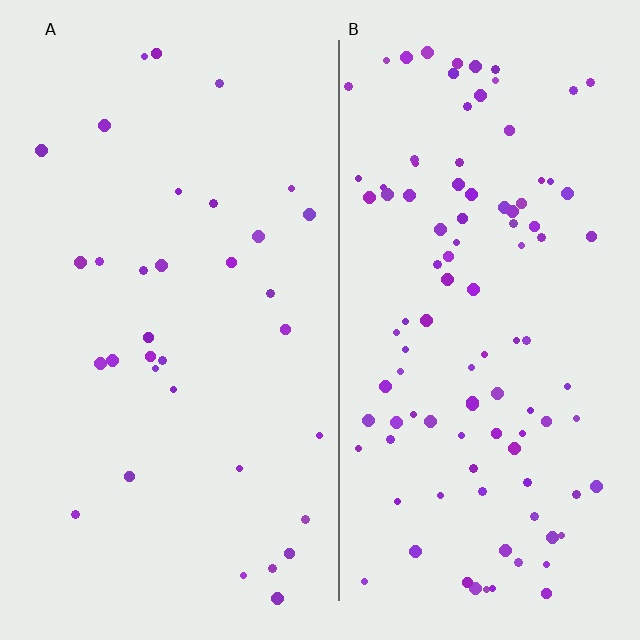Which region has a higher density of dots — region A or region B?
B (the right).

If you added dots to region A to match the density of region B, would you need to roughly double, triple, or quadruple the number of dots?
Approximately triple.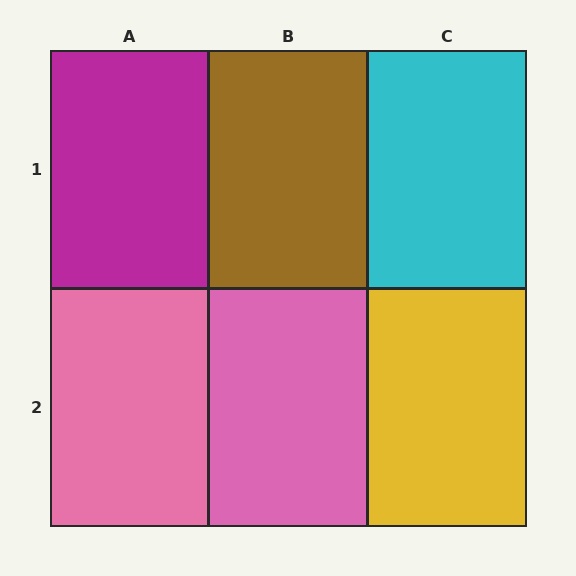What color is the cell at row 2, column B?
Pink.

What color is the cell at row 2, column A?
Pink.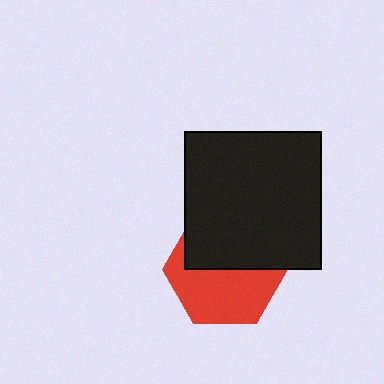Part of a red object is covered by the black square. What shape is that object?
It is a hexagon.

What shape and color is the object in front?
The object in front is a black square.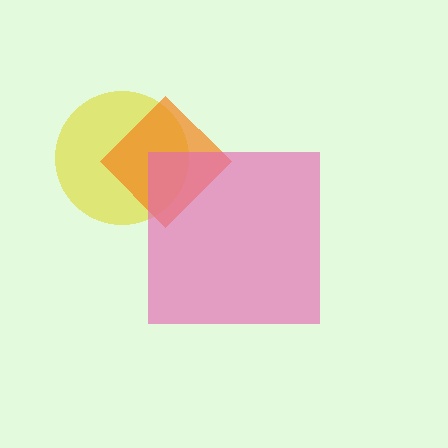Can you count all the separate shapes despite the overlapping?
Yes, there are 3 separate shapes.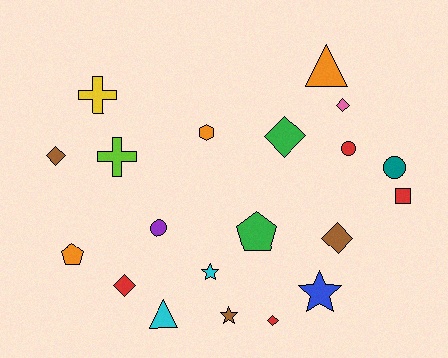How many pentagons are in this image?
There are 2 pentagons.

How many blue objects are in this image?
There is 1 blue object.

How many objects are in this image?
There are 20 objects.